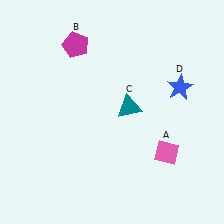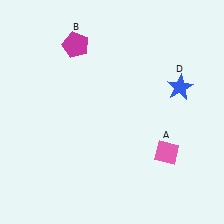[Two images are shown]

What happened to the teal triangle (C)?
The teal triangle (C) was removed in Image 2. It was in the top-right area of Image 1.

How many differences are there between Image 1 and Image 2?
There is 1 difference between the two images.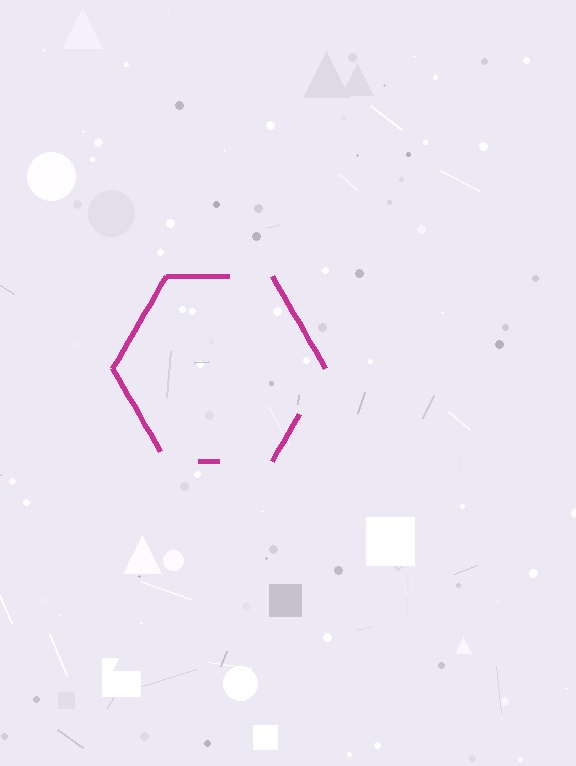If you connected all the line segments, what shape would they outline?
They would outline a hexagon.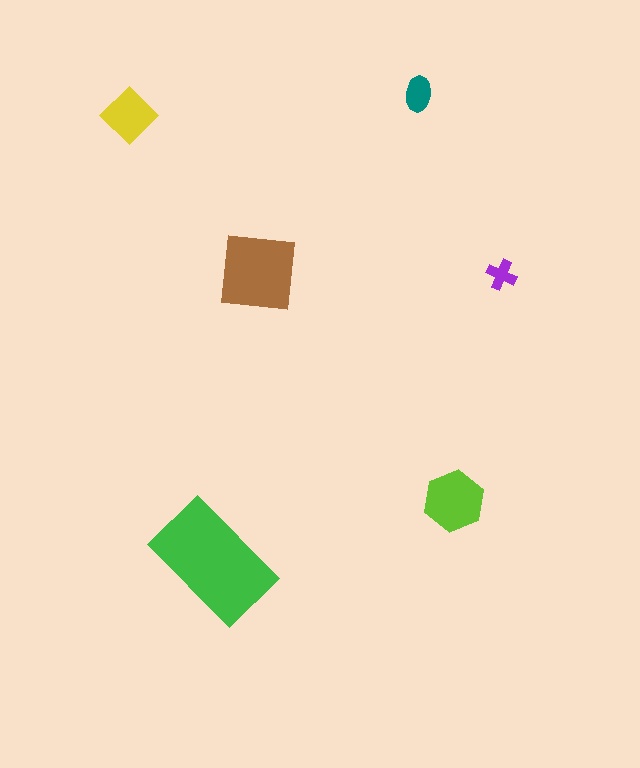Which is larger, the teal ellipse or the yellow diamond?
The yellow diamond.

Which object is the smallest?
The purple cross.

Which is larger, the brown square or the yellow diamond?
The brown square.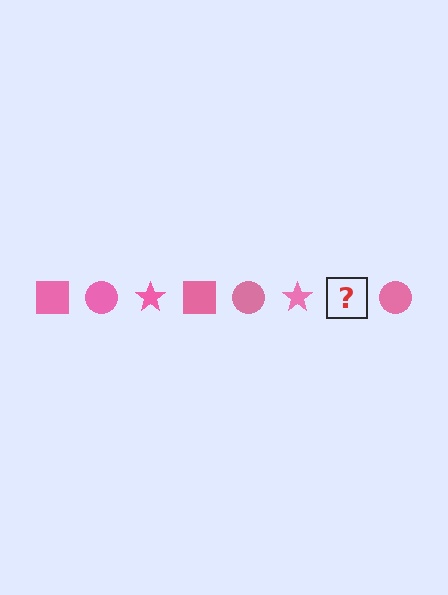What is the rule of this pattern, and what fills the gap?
The rule is that the pattern cycles through square, circle, star shapes in pink. The gap should be filled with a pink square.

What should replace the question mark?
The question mark should be replaced with a pink square.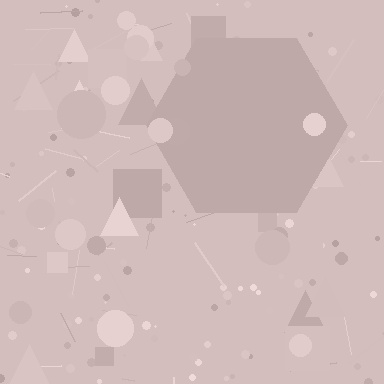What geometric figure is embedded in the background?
A hexagon is embedded in the background.